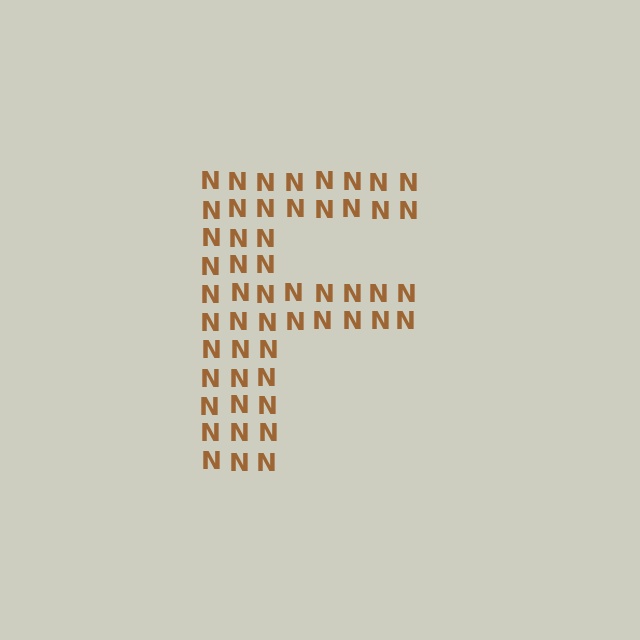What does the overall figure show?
The overall figure shows the letter F.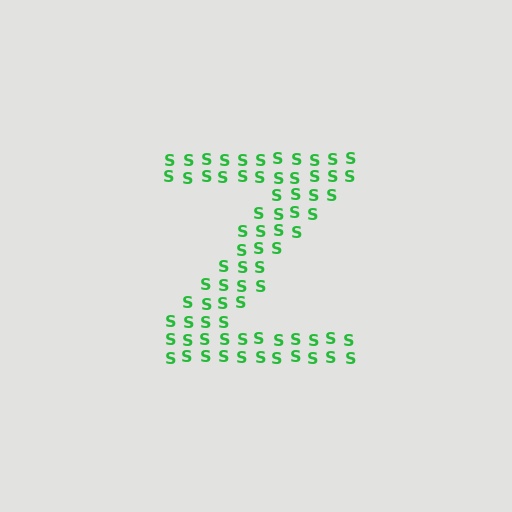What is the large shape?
The large shape is the letter Z.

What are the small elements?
The small elements are letter S's.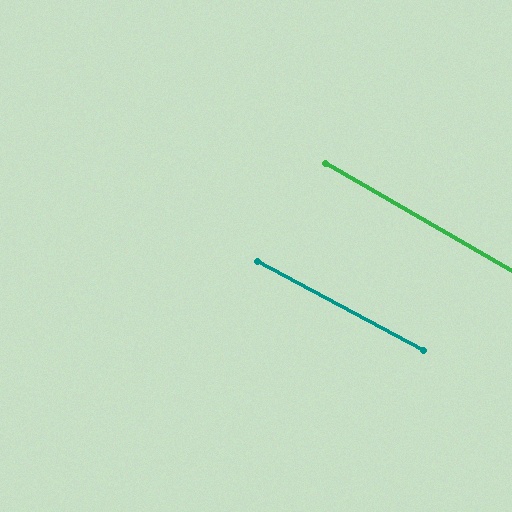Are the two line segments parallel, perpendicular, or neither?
Parallel — their directions differ by only 1.5°.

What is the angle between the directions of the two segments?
Approximately 2 degrees.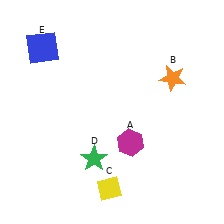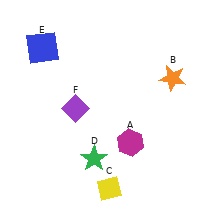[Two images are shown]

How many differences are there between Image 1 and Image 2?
There is 1 difference between the two images.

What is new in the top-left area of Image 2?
A purple diamond (F) was added in the top-left area of Image 2.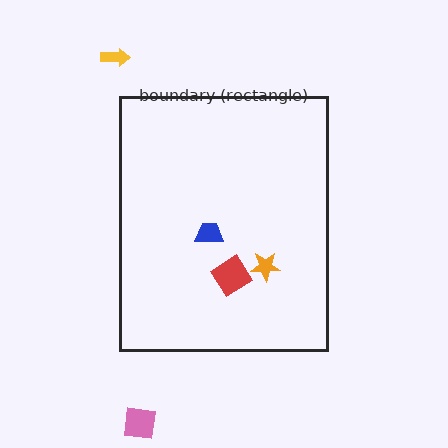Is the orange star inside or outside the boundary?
Inside.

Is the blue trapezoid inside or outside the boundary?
Inside.